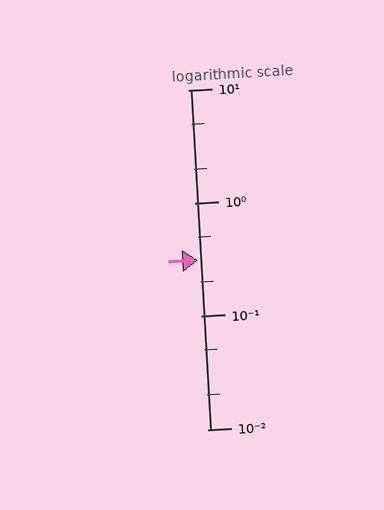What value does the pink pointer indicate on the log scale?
The pointer indicates approximately 0.31.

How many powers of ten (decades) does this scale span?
The scale spans 3 decades, from 0.01 to 10.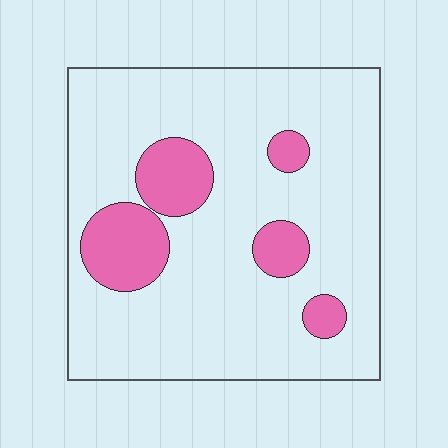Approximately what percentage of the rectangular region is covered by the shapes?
Approximately 15%.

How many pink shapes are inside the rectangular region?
5.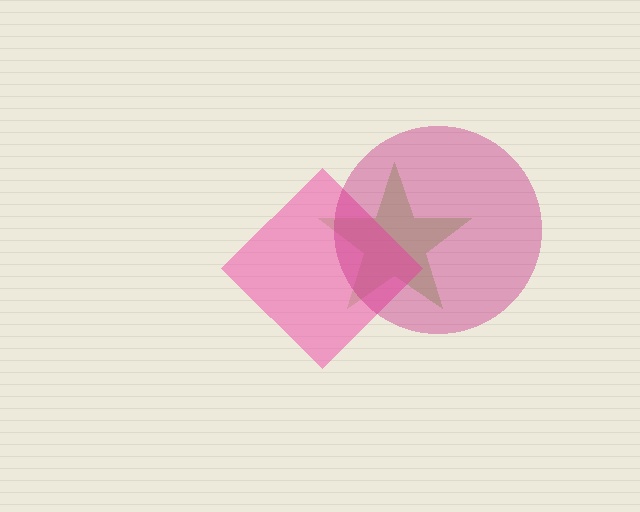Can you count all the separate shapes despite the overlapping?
Yes, there are 3 separate shapes.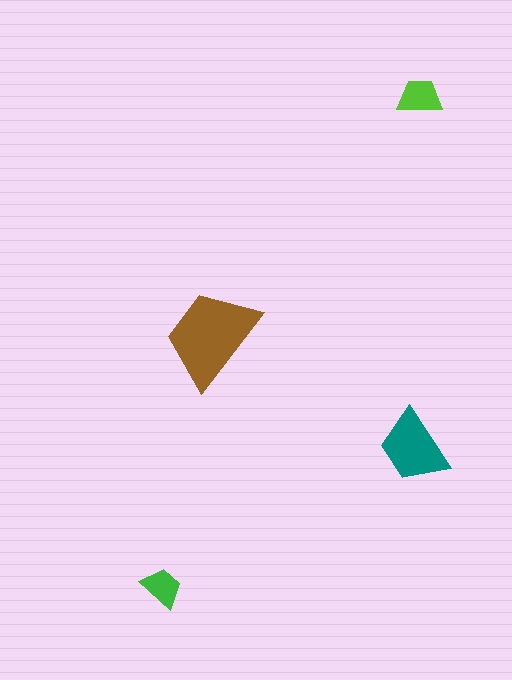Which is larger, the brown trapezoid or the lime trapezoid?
The brown one.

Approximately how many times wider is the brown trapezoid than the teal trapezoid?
About 1.5 times wider.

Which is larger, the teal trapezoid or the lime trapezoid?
The teal one.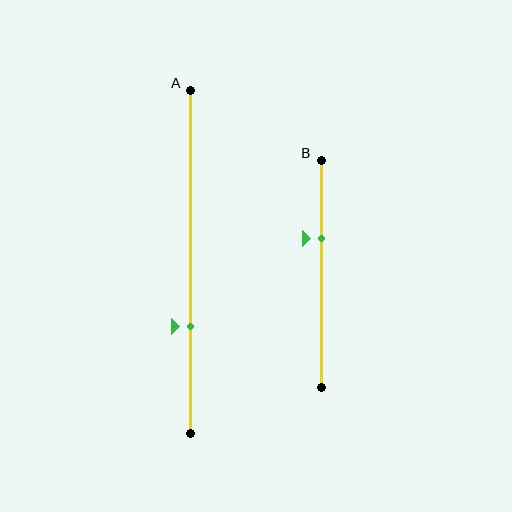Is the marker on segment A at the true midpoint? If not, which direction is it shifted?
No, the marker on segment A is shifted downward by about 19% of the segment length.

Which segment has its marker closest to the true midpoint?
Segment B has its marker closest to the true midpoint.